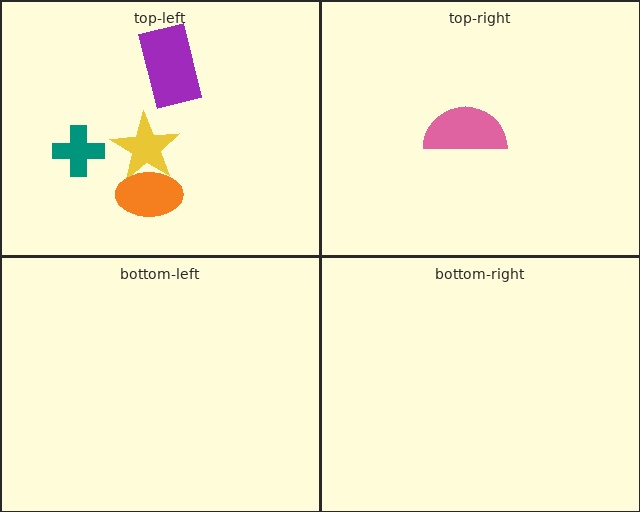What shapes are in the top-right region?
The pink semicircle.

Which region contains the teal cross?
The top-left region.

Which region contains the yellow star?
The top-left region.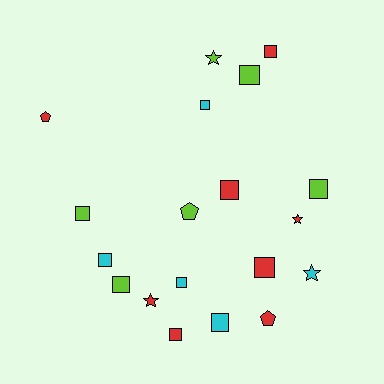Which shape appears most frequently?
Square, with 12 objects.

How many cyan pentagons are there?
There are no cyan pentagons.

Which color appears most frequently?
Red, with 8 objects.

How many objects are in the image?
There are 19 objects.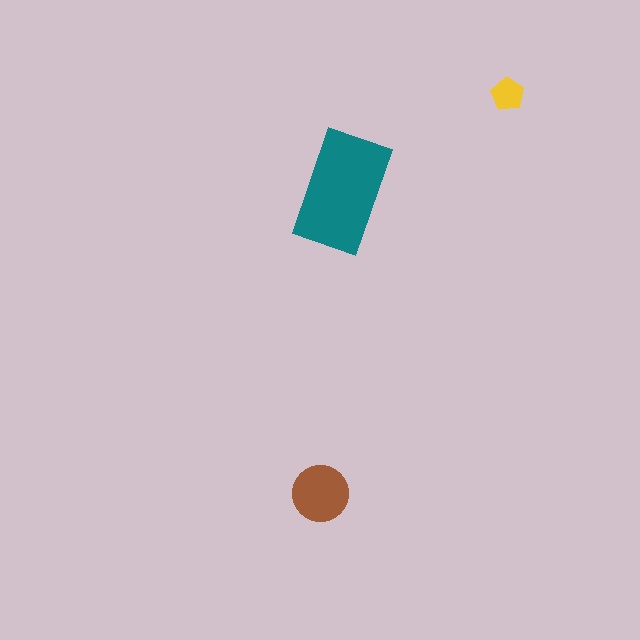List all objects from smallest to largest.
The yellow pentagon, the brown circle, the teal rectangle.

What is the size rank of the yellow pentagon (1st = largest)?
3rd.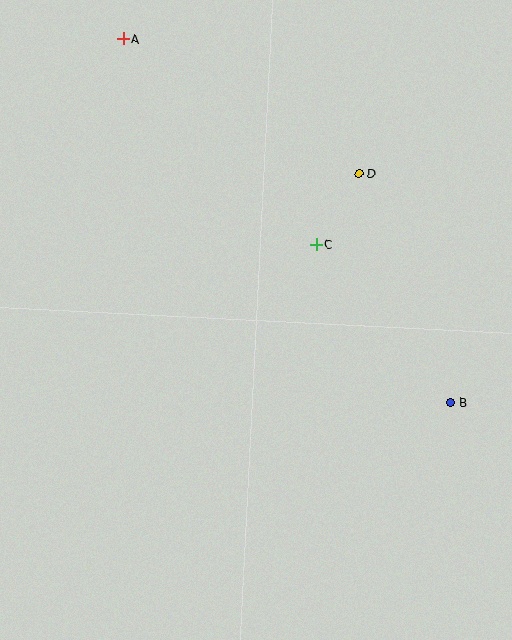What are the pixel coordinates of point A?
Point A is at (123, 39).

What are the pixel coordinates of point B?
Point B is at (451, 402).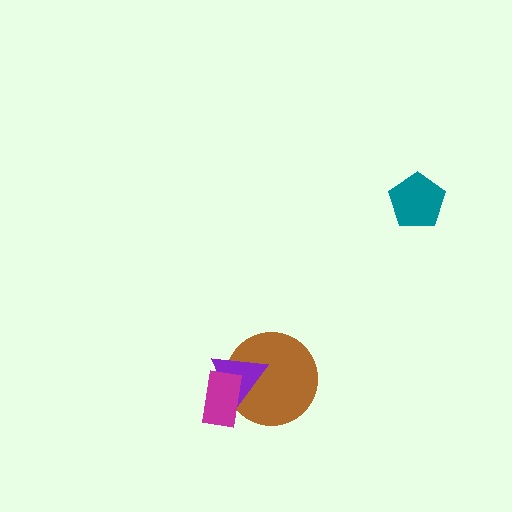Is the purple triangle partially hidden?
Yes, it is partially covered by another shape.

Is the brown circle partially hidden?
Yes, it is partially covered by another shape.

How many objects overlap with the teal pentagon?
0 objects overlap with the teal pentagon.